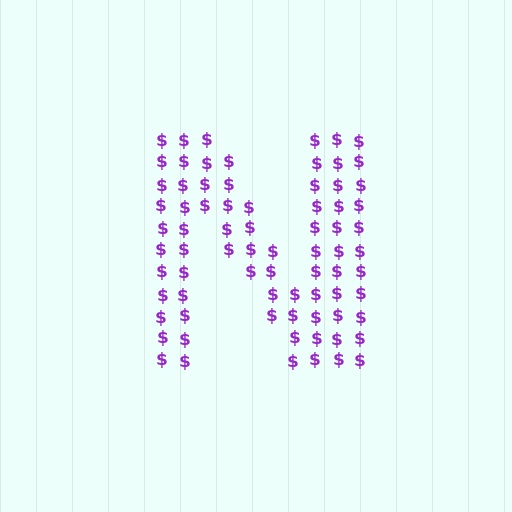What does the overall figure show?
The overall figure shows the letter N.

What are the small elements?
The small elements are dollar signs.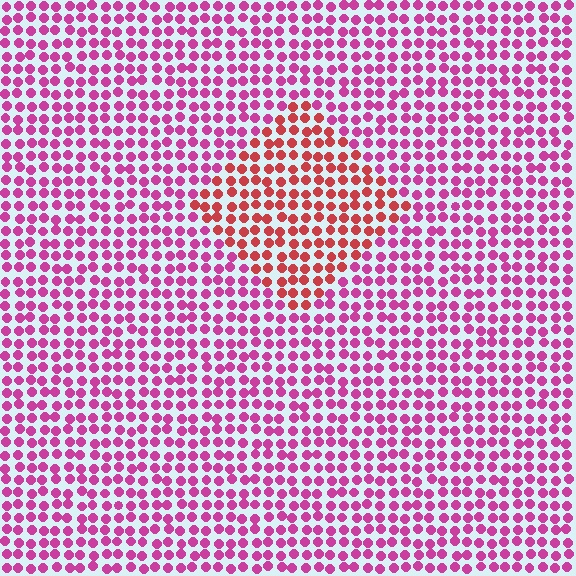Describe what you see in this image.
The image is filled with small magenta elements in a uniform arrangement. A diamond-shaped region is visible where the elements are tinted to a slightly different hue, forming a subtle color boundary.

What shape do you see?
I see a diamond.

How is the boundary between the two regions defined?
The boundary is defined purely by a slight shift in hue (about 37 degrees). Spacing, size, and orientation are identical on both sides.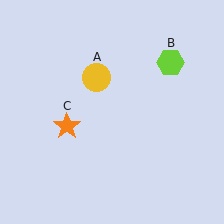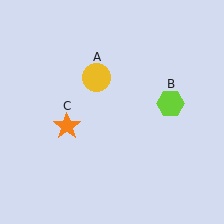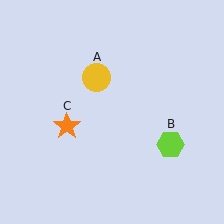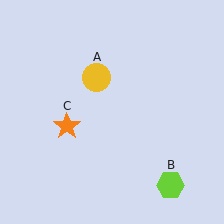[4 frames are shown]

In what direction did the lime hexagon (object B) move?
The lime hexagon (object B) moved down.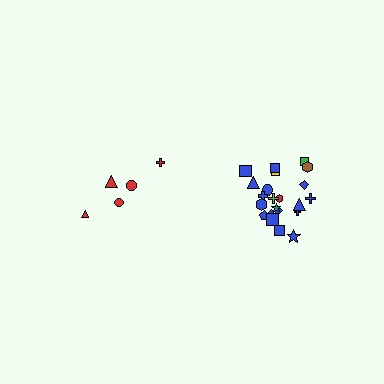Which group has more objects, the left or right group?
The right group.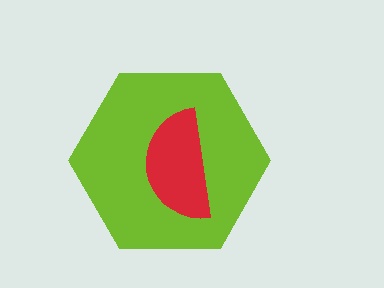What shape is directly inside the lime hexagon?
The red semicircle.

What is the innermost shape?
The red semicircle.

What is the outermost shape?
The lime hexagon.